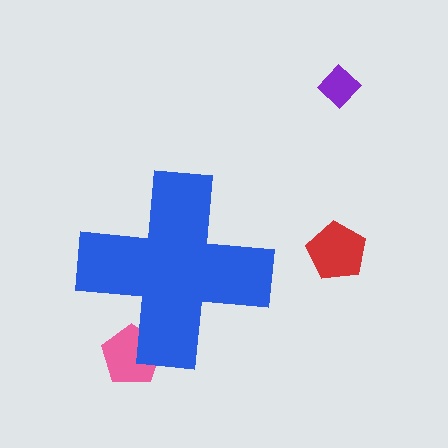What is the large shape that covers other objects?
A blue cross.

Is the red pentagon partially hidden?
No, the red pentagon is fully visible.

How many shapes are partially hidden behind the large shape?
1 shape is partially hidden.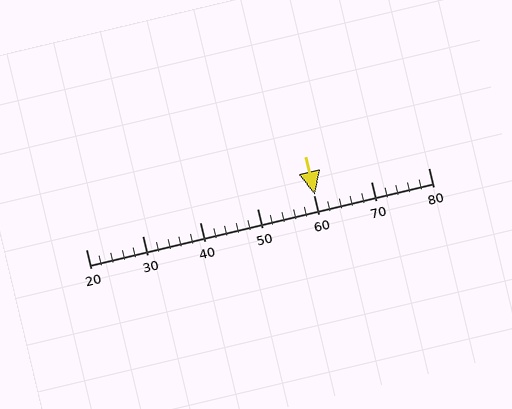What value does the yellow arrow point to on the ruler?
The yellow arrow points to approximately 60.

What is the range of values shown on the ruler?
The ruler shows values from 20 to 80.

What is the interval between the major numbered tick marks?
The major tick marks are spaced 10 units apart.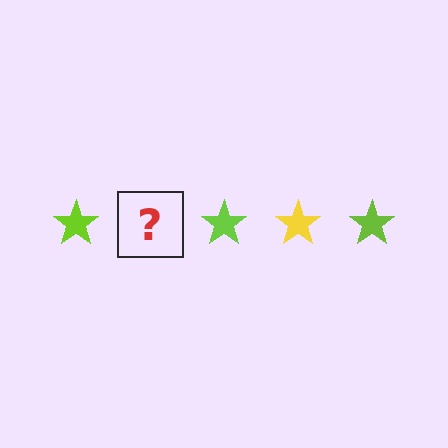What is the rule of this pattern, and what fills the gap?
The rule is that the pattern cycles through lime, yellow stars. The gap should be filled with a yellow star.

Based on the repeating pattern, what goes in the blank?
The blank should be a yellow star.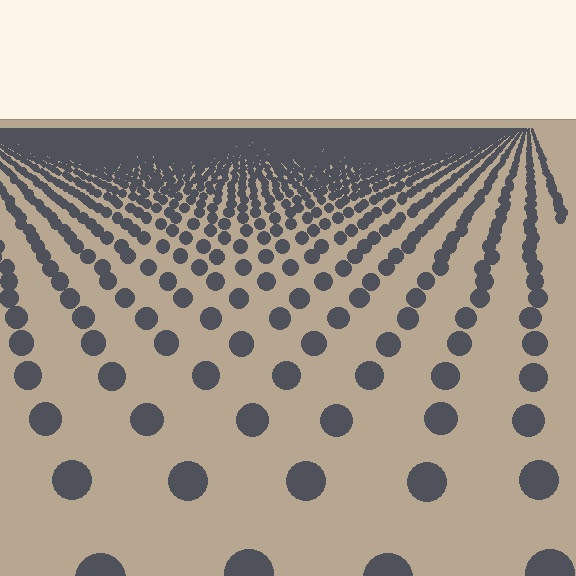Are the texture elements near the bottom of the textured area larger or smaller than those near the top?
Larger. Near the bottom, elements are closer to the viewer and appear at a bigger on-screen size.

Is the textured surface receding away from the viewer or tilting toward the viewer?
The surface is receding away from the viewer. Texture elements get smaller and denser toward the top.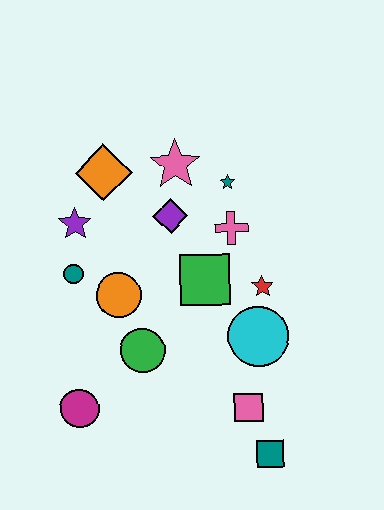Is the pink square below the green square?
Yes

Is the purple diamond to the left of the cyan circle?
Yes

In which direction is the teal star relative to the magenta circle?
The teal star is above the magenta circle.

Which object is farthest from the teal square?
The orange diamond is farthest from the teal square.